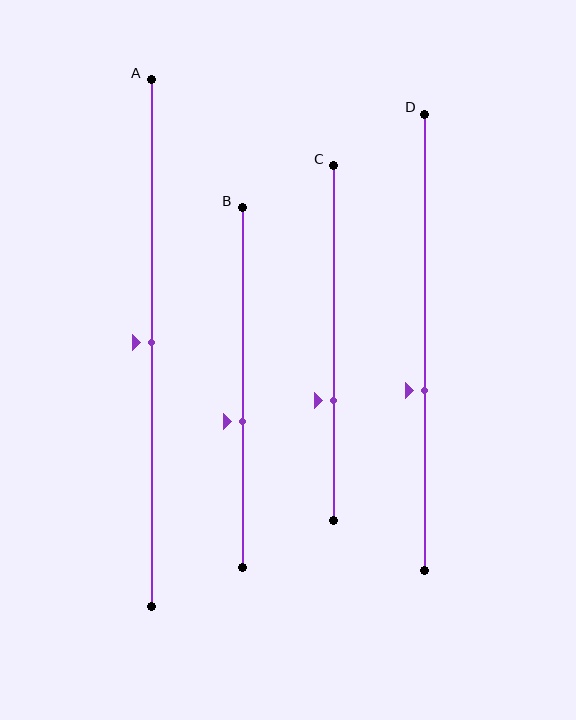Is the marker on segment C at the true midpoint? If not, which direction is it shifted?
No, the marker on segment C is shifted downward by about 16% of the segment length.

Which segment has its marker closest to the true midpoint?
Segment A has its marker closest to the true midpoint.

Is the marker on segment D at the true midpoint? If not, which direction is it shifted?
No, the marker on segment D is shifted downward by about 11% of the segment length.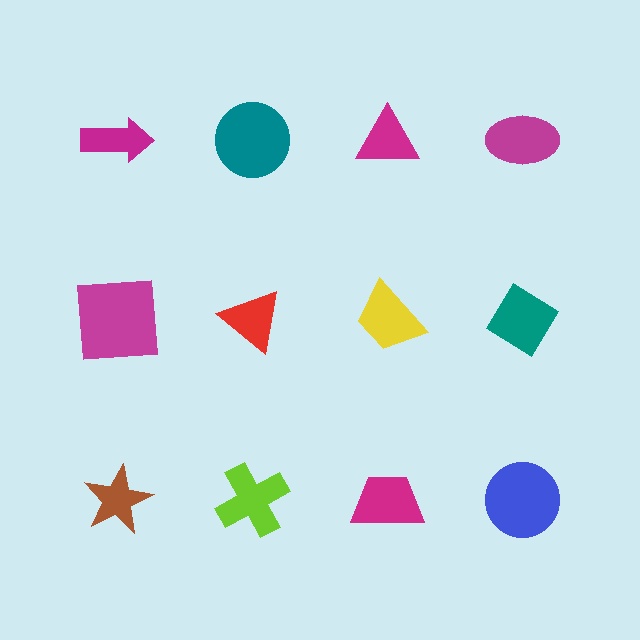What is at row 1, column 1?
A magenta arrow.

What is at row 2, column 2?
A red triangle.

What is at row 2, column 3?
A yellow trapezoid.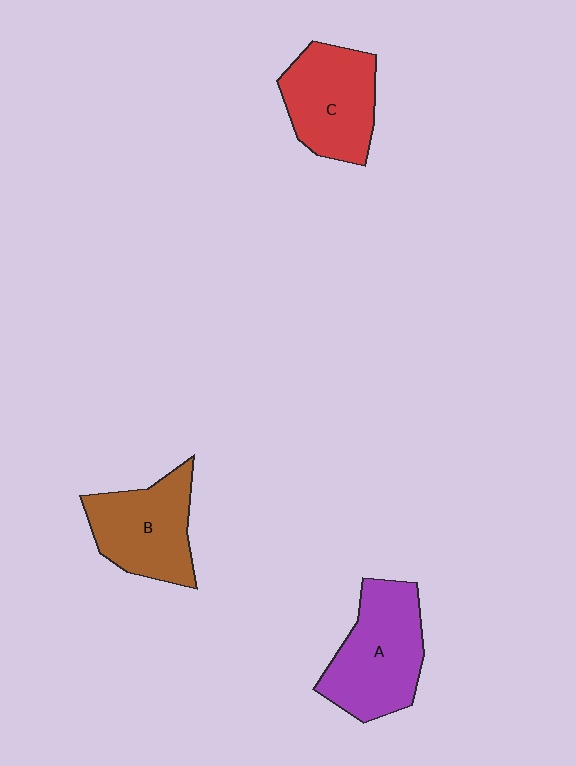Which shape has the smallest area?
Shape B (brown).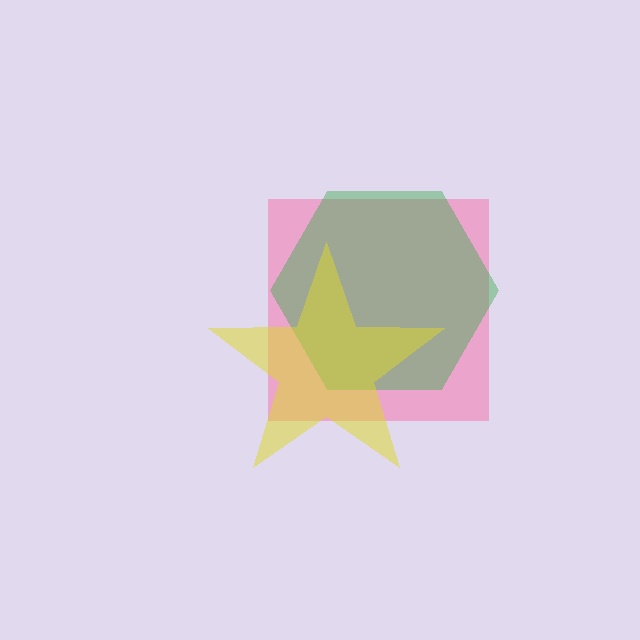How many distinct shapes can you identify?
There are 3 distinct shapes: a pink square, a green hexagon, a yellow star.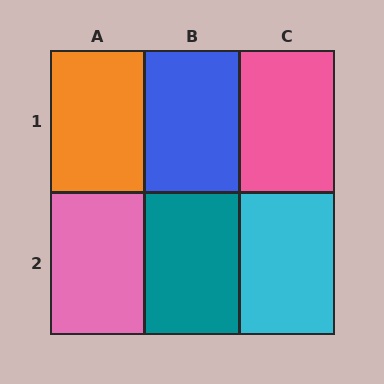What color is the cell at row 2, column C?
Cyan.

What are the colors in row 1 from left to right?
Orange, blue, pink.